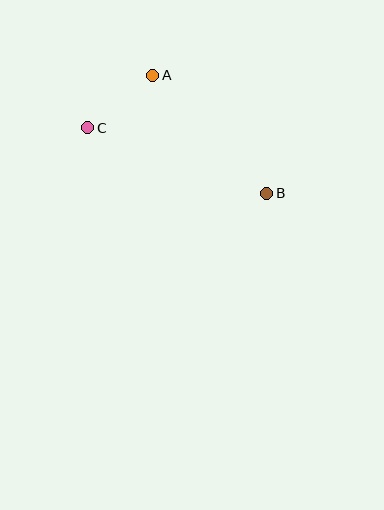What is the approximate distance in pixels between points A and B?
The distance between A and B is approximately 164 pixels.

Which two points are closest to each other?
Points A and C are closest to each other.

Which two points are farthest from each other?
Points B and C are farthest from each other.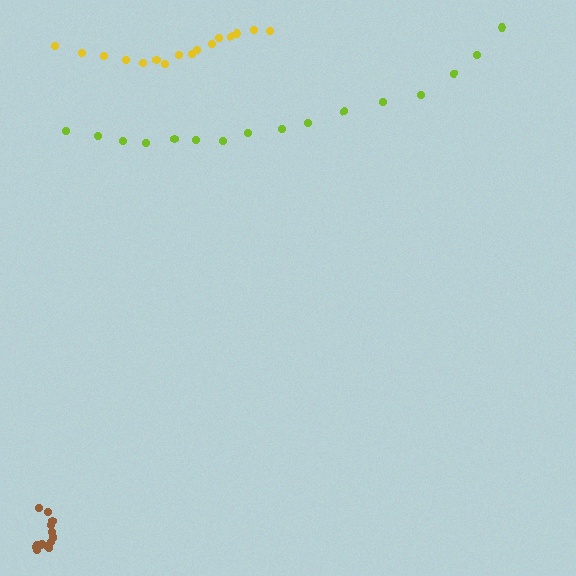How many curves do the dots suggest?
There are 3 distinct paths.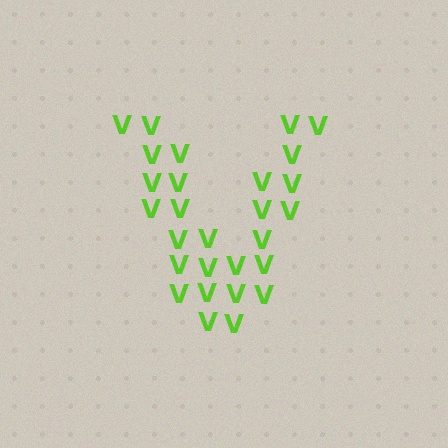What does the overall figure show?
The overall figure shows the letter V.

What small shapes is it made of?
It is made of small letter V's.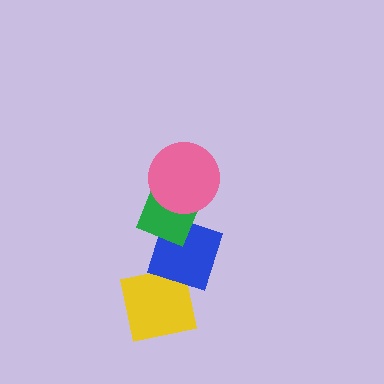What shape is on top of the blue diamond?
The green rectangle is on top of the blue diamond.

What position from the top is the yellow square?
The yellow square is 4th from the top.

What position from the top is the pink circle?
The pink circle is 1st from the top.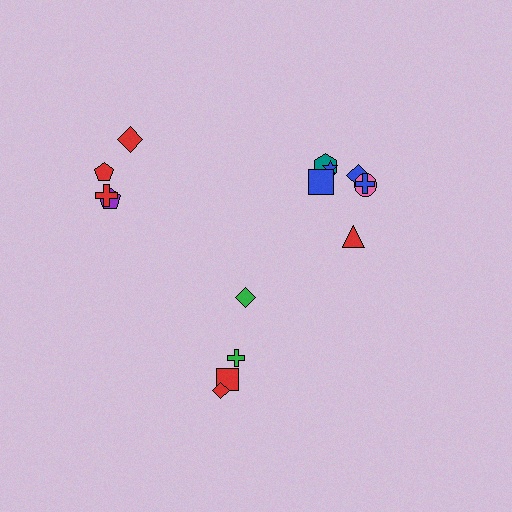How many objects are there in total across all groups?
There are 15 objects.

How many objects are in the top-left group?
There are 4 objects.